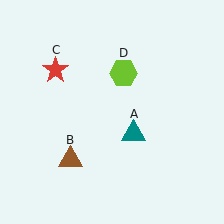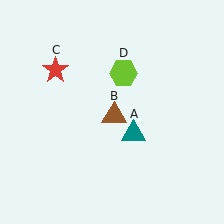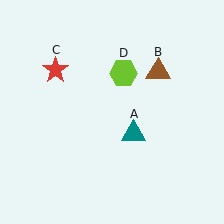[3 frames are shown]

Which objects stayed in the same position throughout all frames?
Teal triangle (object A) and red star (object C) and lime hexagon (object D) remained stationary.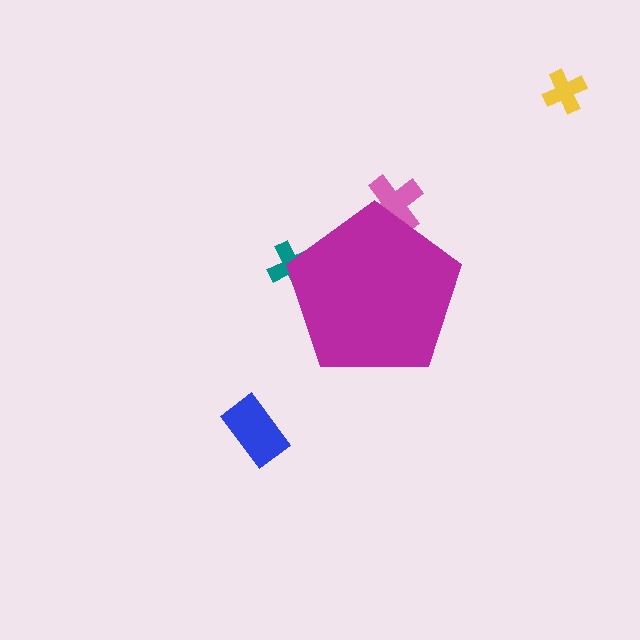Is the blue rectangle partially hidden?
No, the blue rectangle is fully visible.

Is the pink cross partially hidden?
Yes, the pink cross is partially hidden behind the magenta pentagon.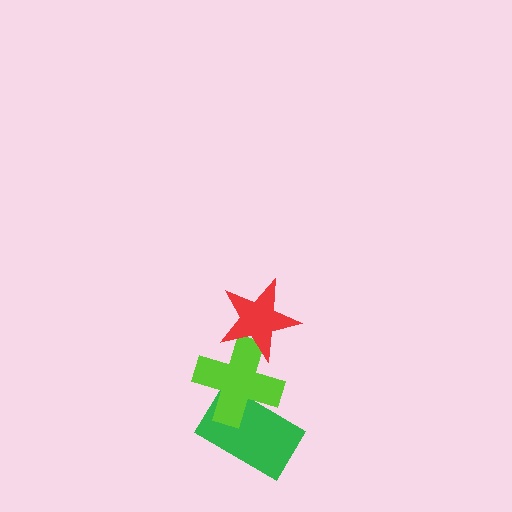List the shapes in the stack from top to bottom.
From top to bottom: the red star, the lime cross, the green rectangle.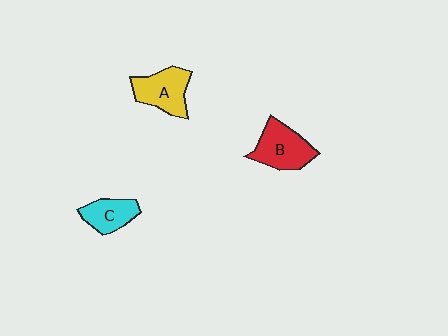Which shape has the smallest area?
Shape C (cyan).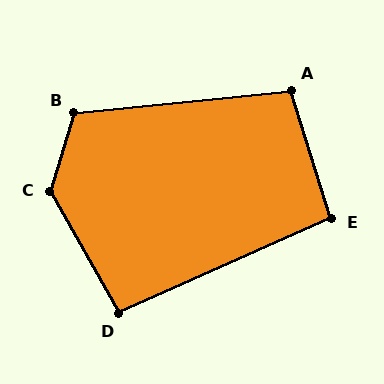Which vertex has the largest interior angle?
C, at approximately 134 degrees.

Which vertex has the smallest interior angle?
D, at approximately 95 degrees.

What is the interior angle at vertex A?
Approximately 101 degrees (obtuse).